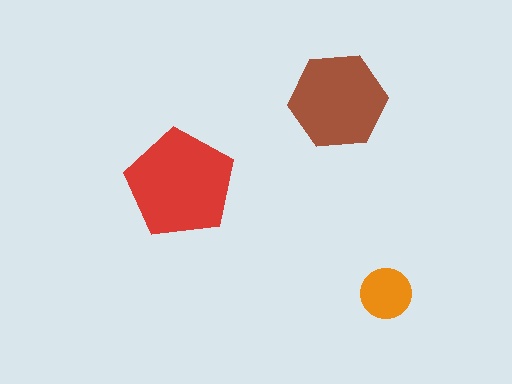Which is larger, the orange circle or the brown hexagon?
The brown hexagon.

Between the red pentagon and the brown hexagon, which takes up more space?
The red pentagon.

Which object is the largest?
The red pentagon.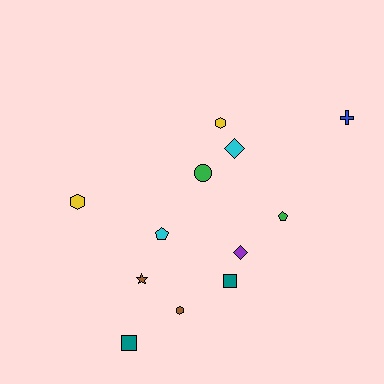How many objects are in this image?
There are 12 objects.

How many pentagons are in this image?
There are 2 pentagons.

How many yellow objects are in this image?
There are 2 yellow objects.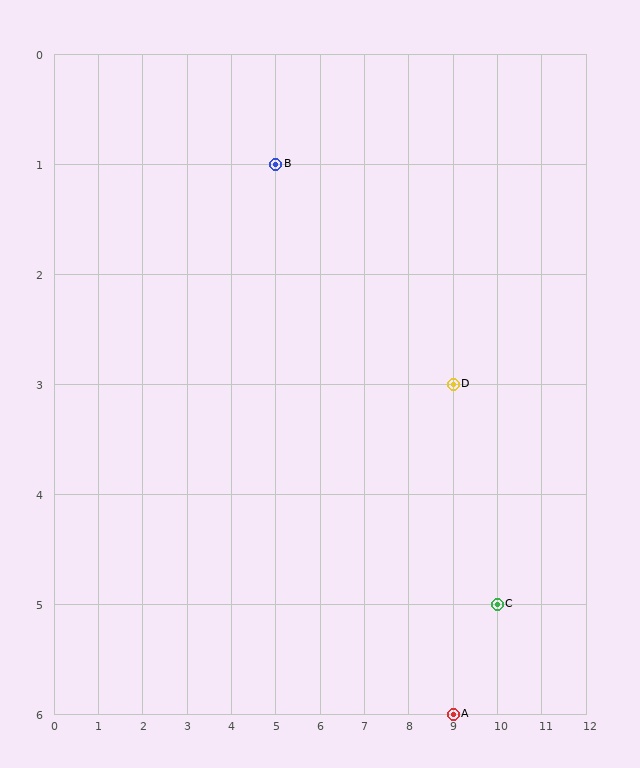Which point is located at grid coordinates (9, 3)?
Point D is at (9, 3).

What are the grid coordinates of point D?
Point D is at grid coordinates (9, 3).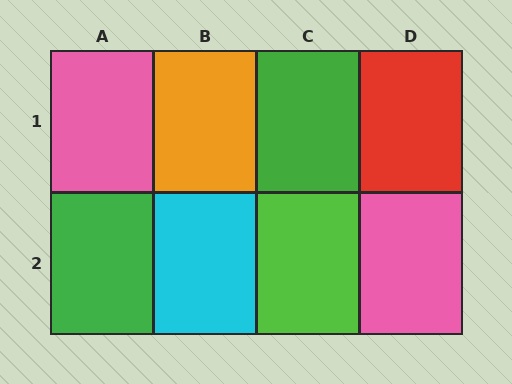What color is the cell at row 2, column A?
Green.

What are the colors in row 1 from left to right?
Pink, orange, green, red.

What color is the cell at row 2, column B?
Cyan.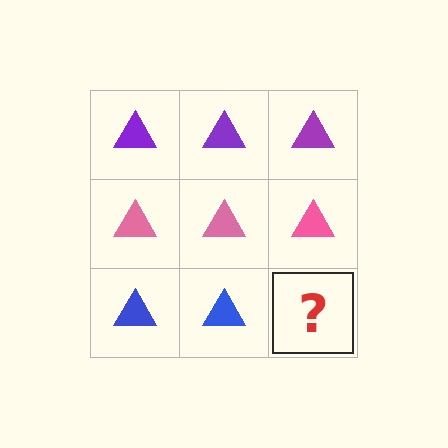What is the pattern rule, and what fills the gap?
The rule is that each row has a consistent color. The gap should be filled with a blue triangle.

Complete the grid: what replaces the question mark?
The question mark should be replaced with a blue triangle.